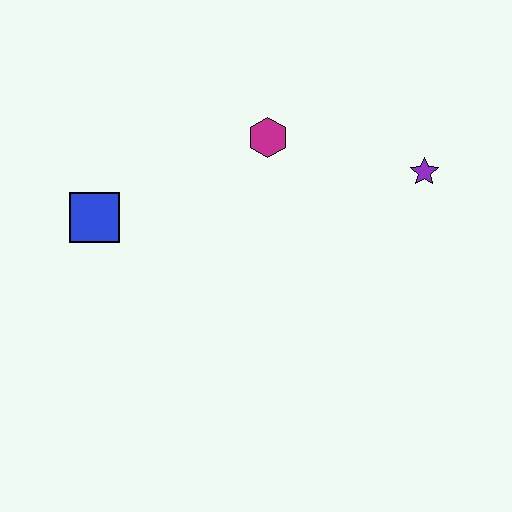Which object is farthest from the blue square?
The purple star is farthest from the blue square.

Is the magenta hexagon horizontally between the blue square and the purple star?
Yes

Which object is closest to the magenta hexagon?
The purple star is closest to the magenta hexagon.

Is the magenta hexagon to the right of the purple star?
No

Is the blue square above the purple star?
No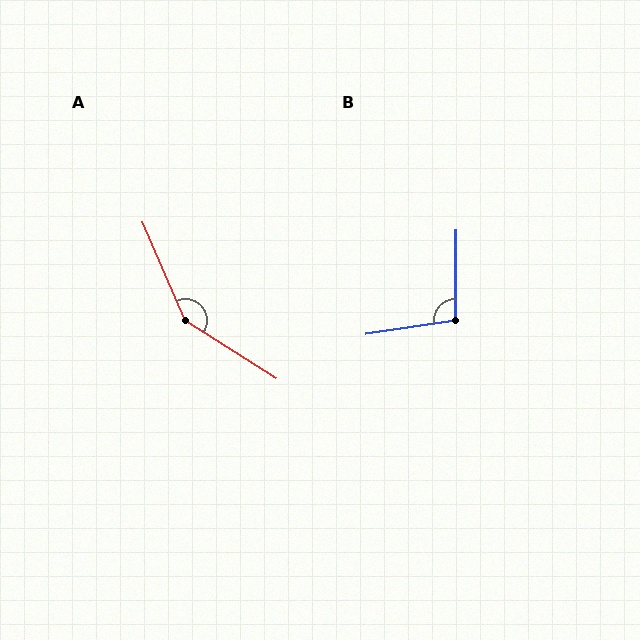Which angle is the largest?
A, at approximately 146 degrees.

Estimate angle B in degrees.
Approximately 99 degrees.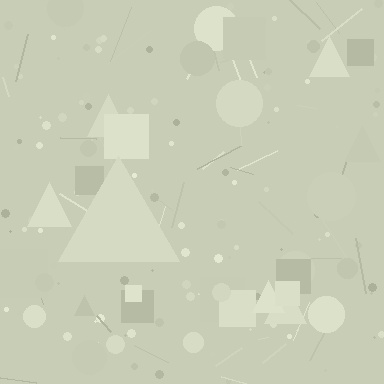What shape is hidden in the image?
A triangle is hidden in the image.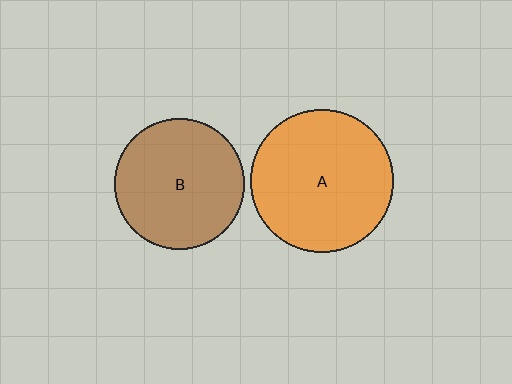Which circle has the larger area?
Circle A (orange).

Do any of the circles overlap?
No, none of the circles overlap.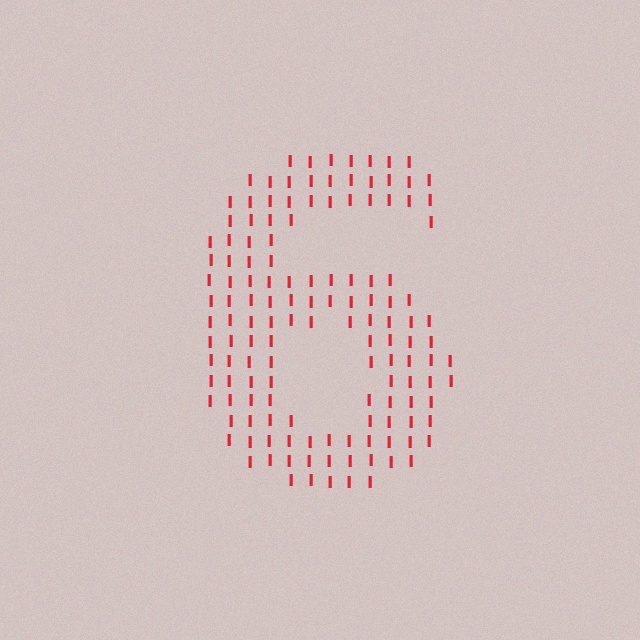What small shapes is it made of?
It is made of small letter I's.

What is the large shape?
The large shape is the digit 6.